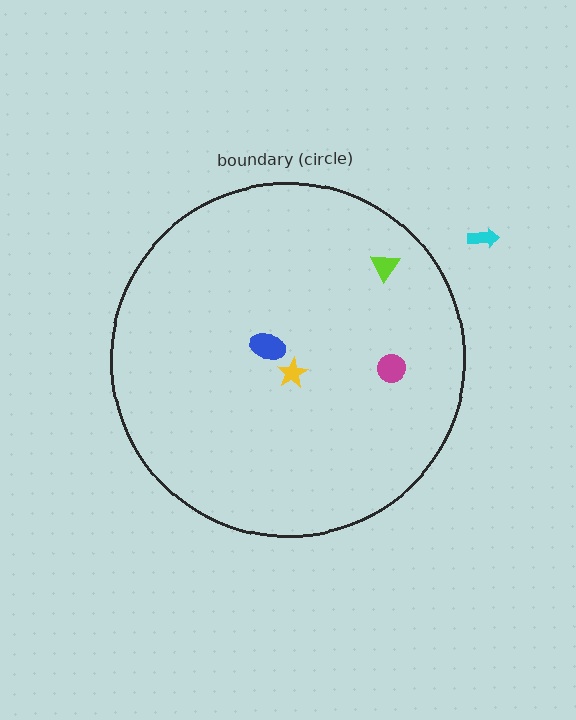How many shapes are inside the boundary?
4 inside, 1 outside.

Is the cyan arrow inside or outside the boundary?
Outside.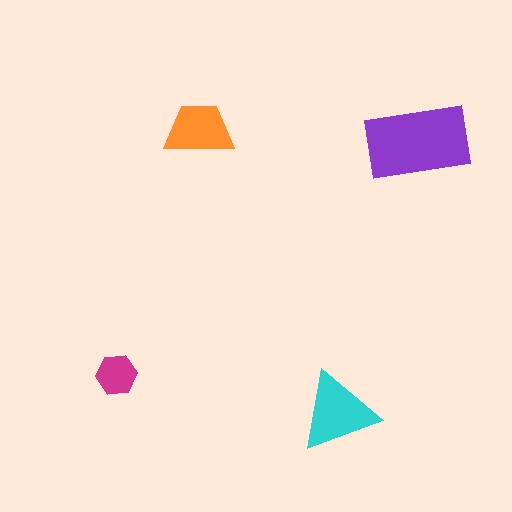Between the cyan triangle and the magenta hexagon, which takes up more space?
The cyan triangle.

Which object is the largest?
The purple rectangle.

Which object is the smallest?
The magenta hexagon.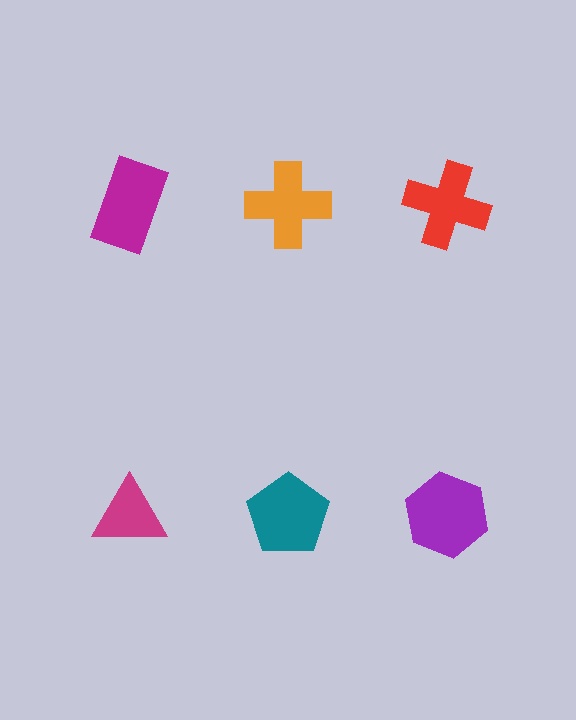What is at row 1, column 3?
A red cross.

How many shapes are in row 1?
3 shapes.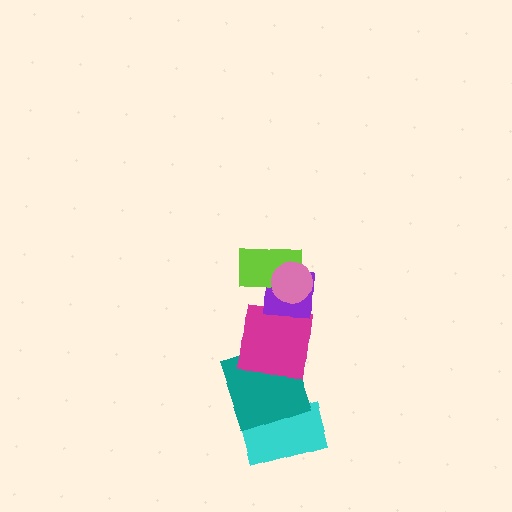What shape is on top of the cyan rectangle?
The teal square is on top of the cyan rectangle.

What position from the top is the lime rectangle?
The lime rectangle is 2nd from the top.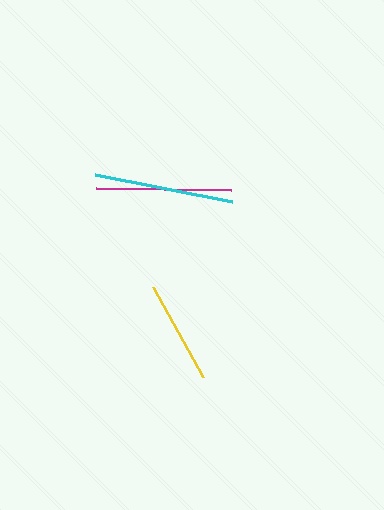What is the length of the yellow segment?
The yellow segment is approximately 103 pixels long.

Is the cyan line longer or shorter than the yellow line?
The cyan line is longer than the yellow line.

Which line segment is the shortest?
The yellow line is the shortest at approximately 103 pixels.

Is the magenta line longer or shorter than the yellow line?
The magenta line is longer than the yellow line.